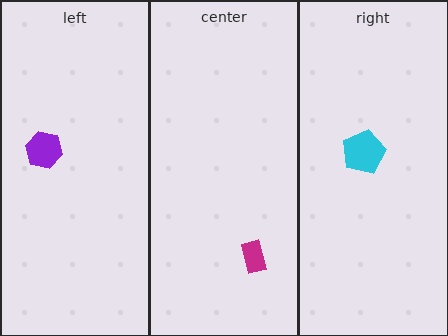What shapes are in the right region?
The cyan pentagon.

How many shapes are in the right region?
1.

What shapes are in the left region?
The purple hexagon.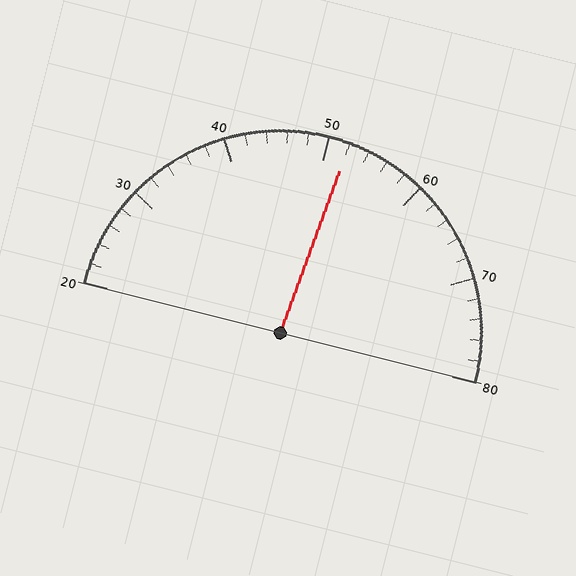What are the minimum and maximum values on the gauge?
The gauge ranges from 20 to 80.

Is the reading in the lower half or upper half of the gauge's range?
The reading is in the upper half of the range (20 to 80).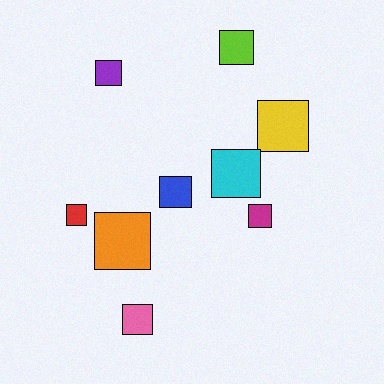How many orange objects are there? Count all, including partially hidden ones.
There is 1 orange object.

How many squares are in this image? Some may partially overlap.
There are 9 squares.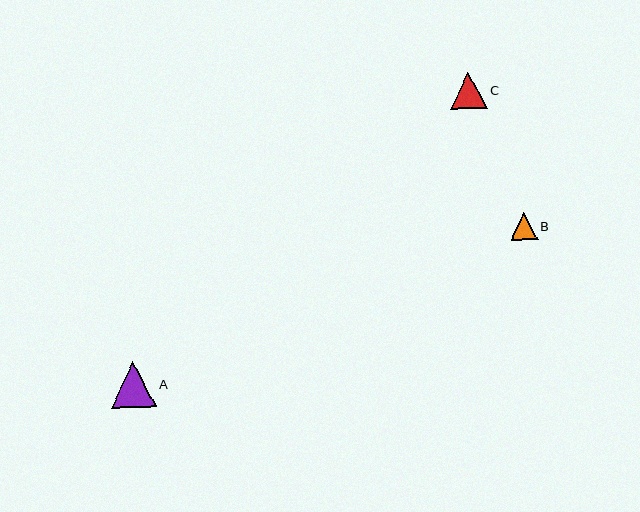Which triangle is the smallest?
Triangle B is the smallest with a size of approximately 27 pixels.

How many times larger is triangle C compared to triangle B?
Triangle C is approximately 1.3 times the size of triangle B.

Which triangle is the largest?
Triangle A is the largest with a size of approximately 46 pixels.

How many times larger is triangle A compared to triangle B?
Triangle A is approximately 1.7 times the size of triangle B.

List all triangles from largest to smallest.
From largest to smallest: A, C, B.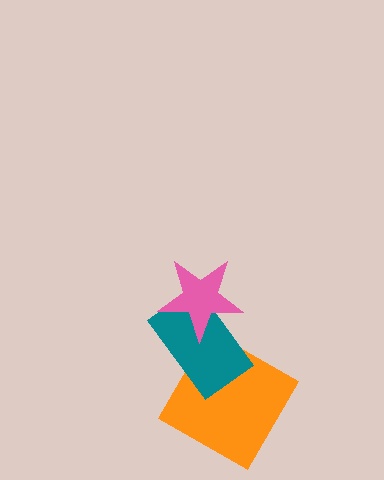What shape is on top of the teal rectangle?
The pink star is on top of the teal rectangle.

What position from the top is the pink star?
The pink star is 1st from the top.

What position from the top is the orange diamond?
The orange diamond is 3rd from the top.